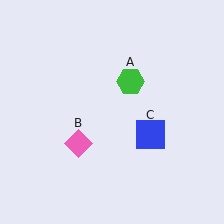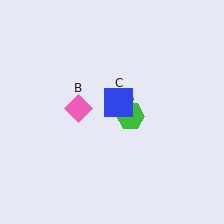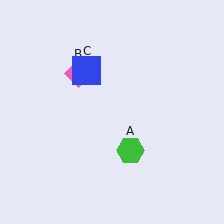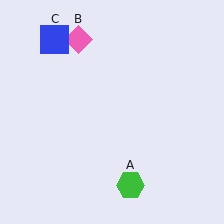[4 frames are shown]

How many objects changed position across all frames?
3 objects changed position: green hexagon (object A), pink diamond (object B), blue square (object C).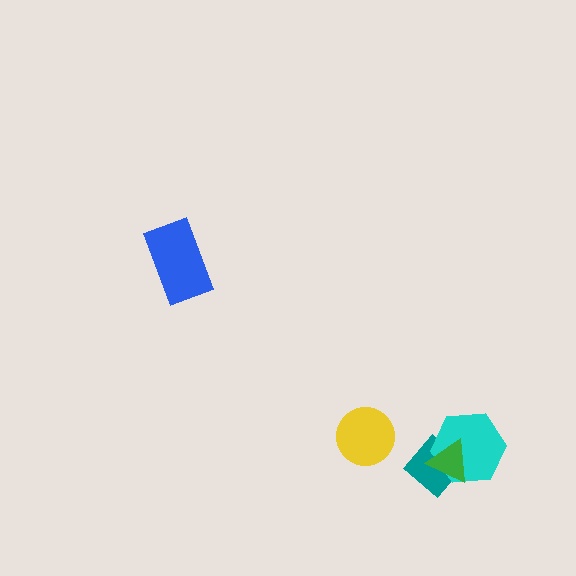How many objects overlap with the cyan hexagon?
2 objects overlap with the cyan hexagon.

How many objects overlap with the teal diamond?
2 objects overlap with the teal diamond.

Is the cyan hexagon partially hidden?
Yes, it is partially covered by another shape.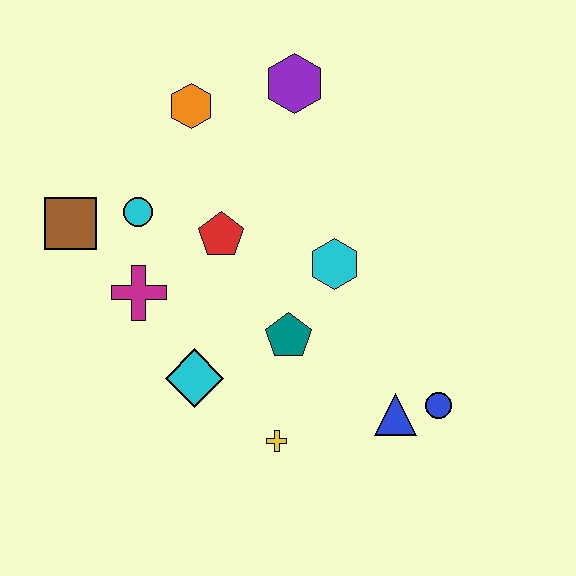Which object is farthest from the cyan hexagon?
The brown square is farthest from the cyan hexagon.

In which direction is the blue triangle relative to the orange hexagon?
The blue triangle is below the orange hexagon.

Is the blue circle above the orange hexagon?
No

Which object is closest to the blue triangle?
The blue circle is closest to the blue triangle.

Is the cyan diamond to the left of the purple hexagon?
Yes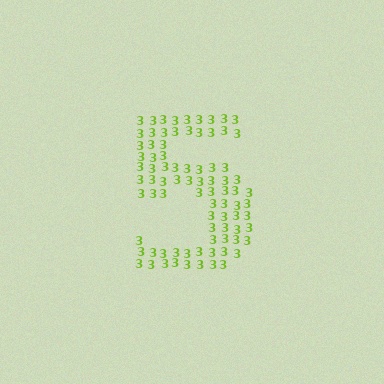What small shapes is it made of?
It is made of small digit 3's.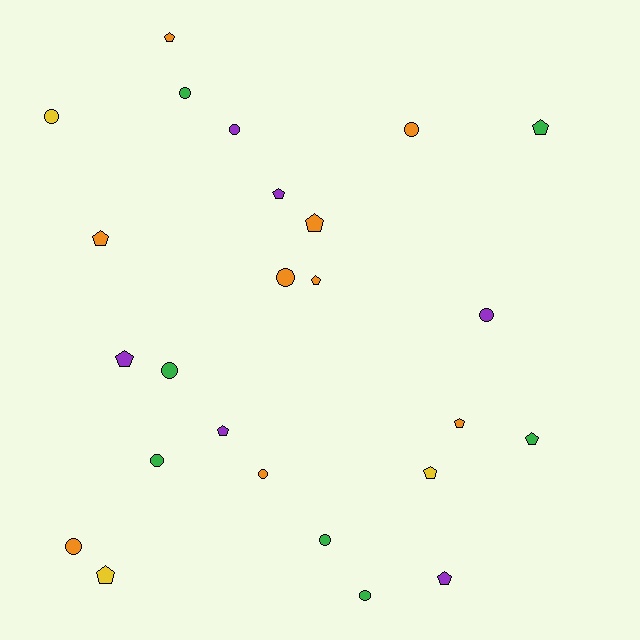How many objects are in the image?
There are 25 objects.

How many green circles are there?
There are 5 green circles.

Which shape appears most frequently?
Pentagon, with 13 objects.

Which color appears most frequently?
Orange, with 9 objects.